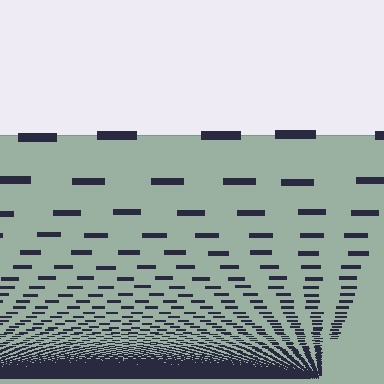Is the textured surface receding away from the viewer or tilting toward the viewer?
The surface appears to tilt toward the viewer. Texture elements get larger and sparser toward the top.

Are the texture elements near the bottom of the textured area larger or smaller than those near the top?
Smaller. The gradient is inverted — elements near the bottom are smaller and denser.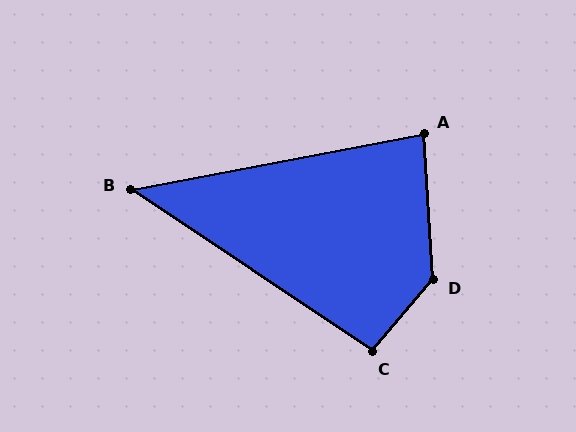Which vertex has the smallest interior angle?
B, at approximately 45 degrees.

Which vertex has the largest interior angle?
D, at approximately 135 degrees.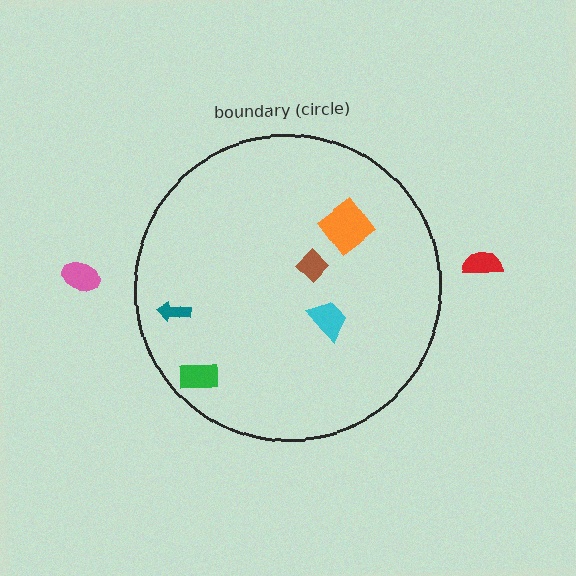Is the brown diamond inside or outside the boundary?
Inside.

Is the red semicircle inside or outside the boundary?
Outside.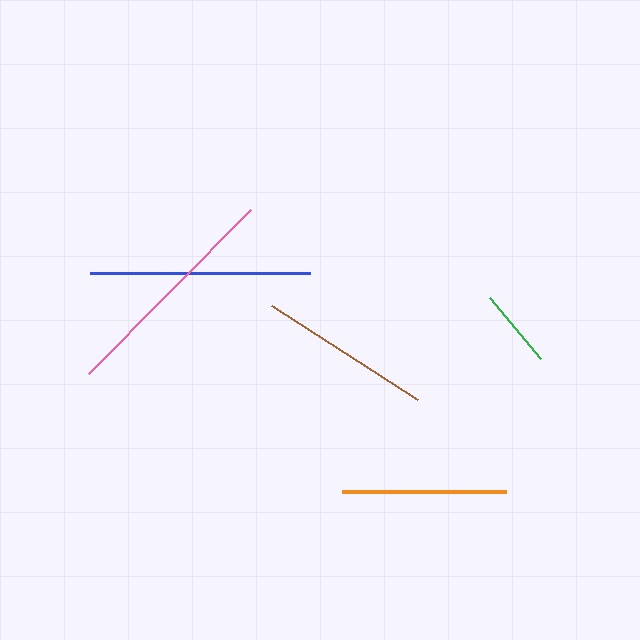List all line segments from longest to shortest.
From longest to shortest: pink, blue, brown, orange, green.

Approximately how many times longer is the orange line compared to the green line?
The orange line is approximately 2.1 times the length of the green line.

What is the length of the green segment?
The green segment is approximately 80 pixels long.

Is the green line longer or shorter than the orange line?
The orange line is longer than the green line.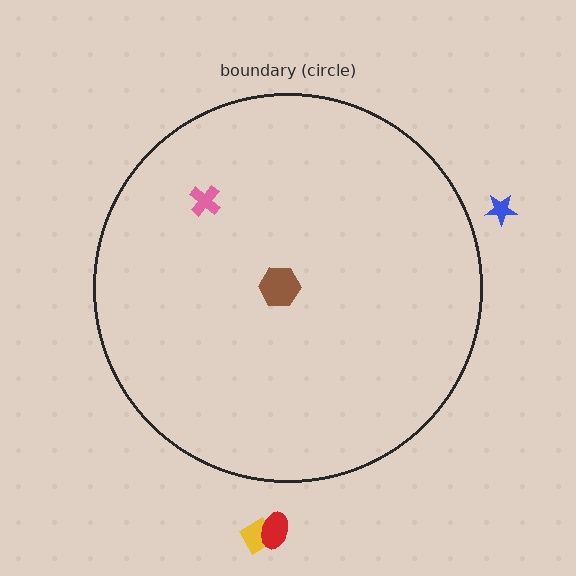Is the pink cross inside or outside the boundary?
Inside.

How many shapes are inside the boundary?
2 inside, 3 outside.